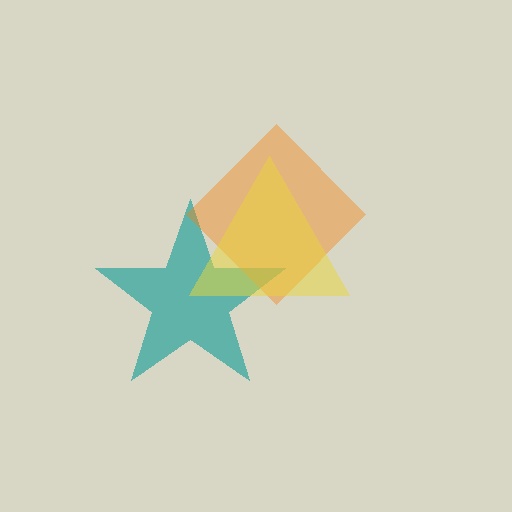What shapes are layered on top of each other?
The layered shapes are: a teal star, an orange diamond, a yellow triangle.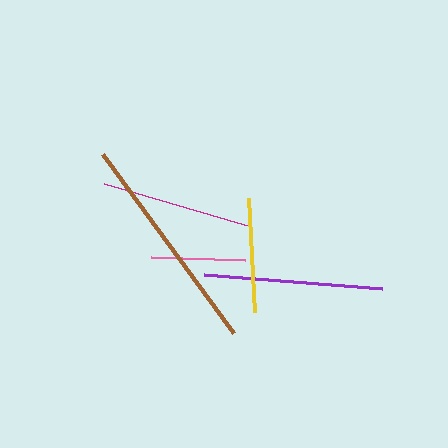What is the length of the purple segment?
The purple segment is approximately 179 pixels long.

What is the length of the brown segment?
The brown segment is approximately 222 pixels long.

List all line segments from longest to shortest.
From longest to shortest: brown, purple, magenta, yellow, pink.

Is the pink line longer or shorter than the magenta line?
The magenta line is longer than the pink line.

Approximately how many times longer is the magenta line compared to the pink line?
The magenta line is approximately 1.6 times the length of the pink line.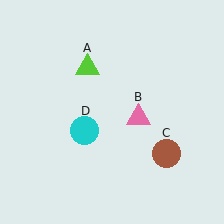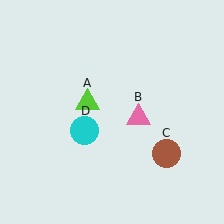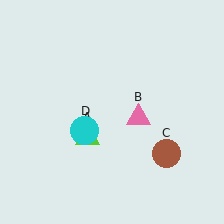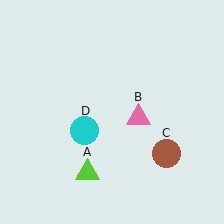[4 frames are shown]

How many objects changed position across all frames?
1 object changed position: lime triangle (object A).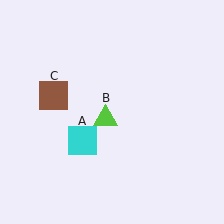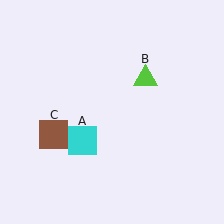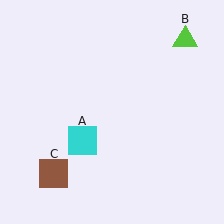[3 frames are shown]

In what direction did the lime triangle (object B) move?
The lime triangle (object B) moved up and to the right.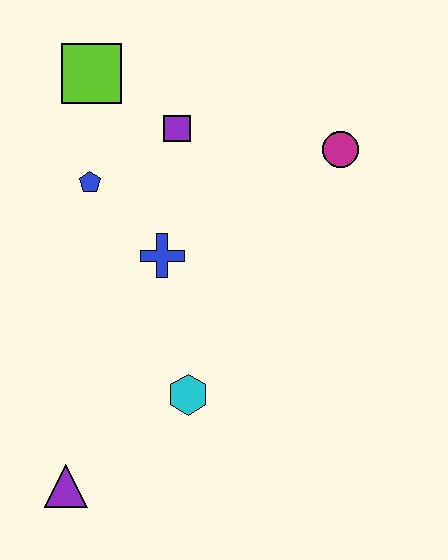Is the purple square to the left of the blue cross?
No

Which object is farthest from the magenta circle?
The purple triangle is farthest from the magenta circle.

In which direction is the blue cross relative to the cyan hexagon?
The blue cross is above the cyan hexagon.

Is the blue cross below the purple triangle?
No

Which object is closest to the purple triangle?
The cyan hexagon is closest to the purple triangle.